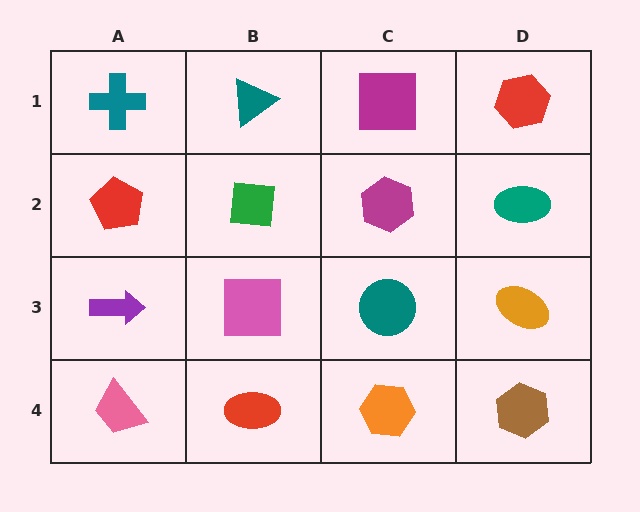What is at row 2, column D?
A teal ellipse.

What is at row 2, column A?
A red pentagon.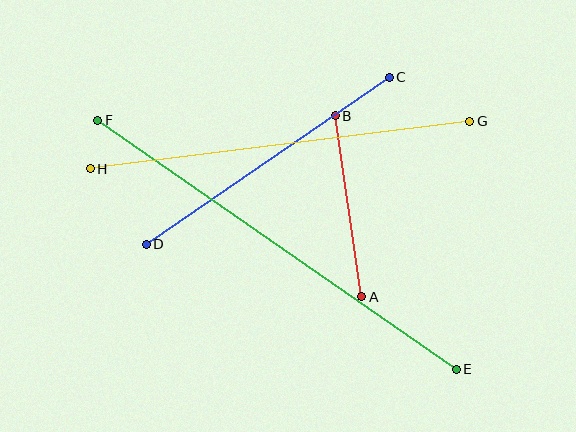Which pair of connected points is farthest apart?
Points E and F are farthest apart.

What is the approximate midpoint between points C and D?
The midpoint is at approximately (268, 161) pixels.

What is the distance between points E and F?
The distance is approximately 437 pixels.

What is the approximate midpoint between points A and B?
The midpoint is at approximately (348, 206) pixels.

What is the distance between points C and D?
The distance is approximately 295 pixels.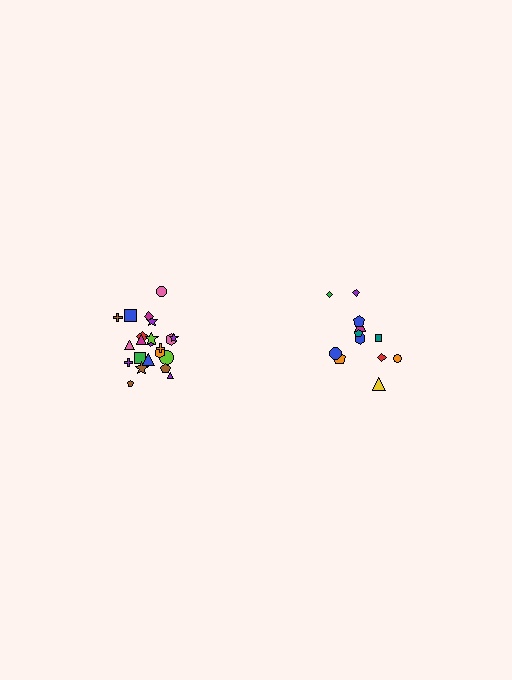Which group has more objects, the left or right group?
The left group.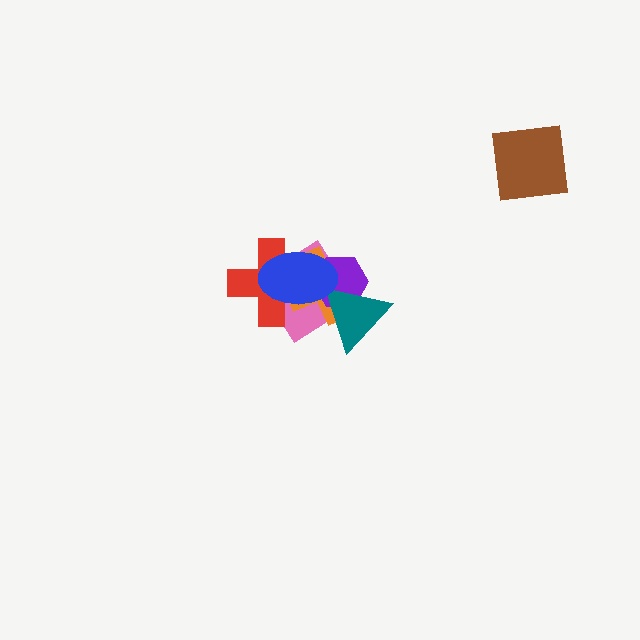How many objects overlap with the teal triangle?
4 objects overlap with the teal triangle.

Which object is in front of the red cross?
The blue ellipse is in front of the red cross.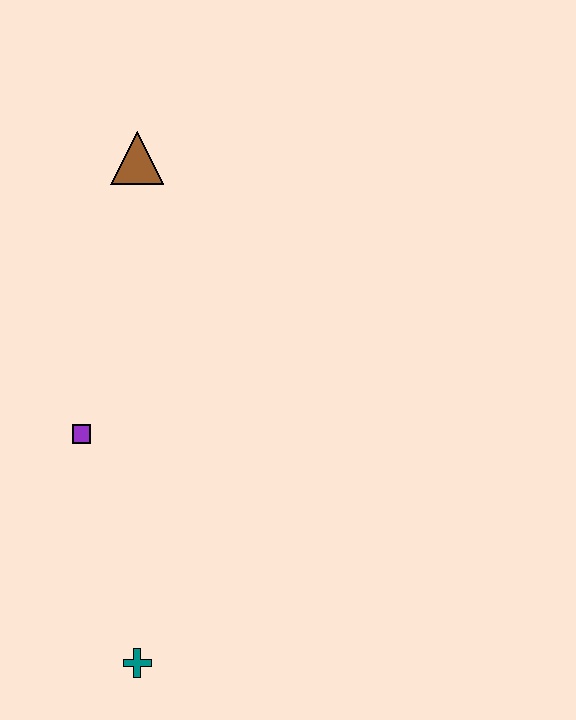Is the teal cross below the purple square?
Yes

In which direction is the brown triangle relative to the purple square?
The brown triangle is above the purple square.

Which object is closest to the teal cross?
The purple square is closest to the teal cross.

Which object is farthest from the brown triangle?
The teal cross is farthest from the brown triangle.